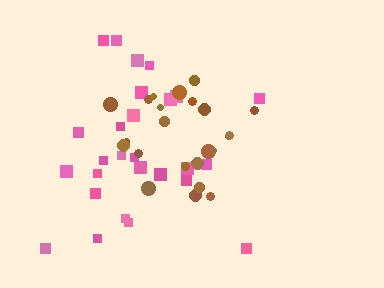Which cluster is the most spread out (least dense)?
Pink.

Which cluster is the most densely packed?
Brown.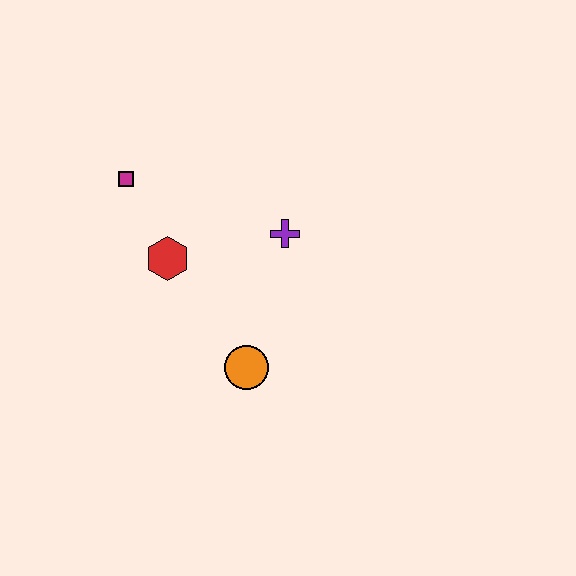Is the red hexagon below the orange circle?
No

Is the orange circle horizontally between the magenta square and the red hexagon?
No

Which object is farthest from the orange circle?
The magenta square is farthest from the orange circle.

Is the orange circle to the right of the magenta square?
Yes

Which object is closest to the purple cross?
The red hexagon is closest to the purple cross.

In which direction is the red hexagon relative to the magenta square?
The red hexagon is below the magenta square.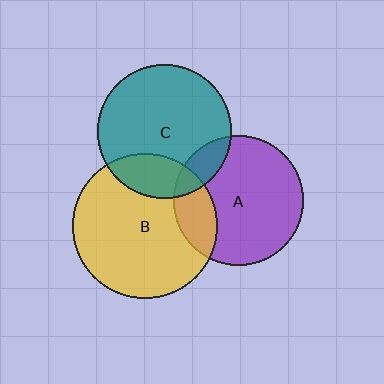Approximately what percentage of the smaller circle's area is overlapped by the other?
Approximately 20%.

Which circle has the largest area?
Circle B (yellow).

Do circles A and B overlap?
Yes.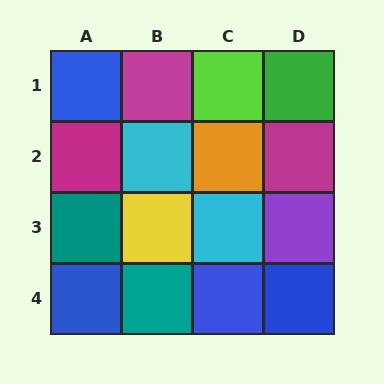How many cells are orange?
1 cell is orange.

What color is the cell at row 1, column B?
Magenta.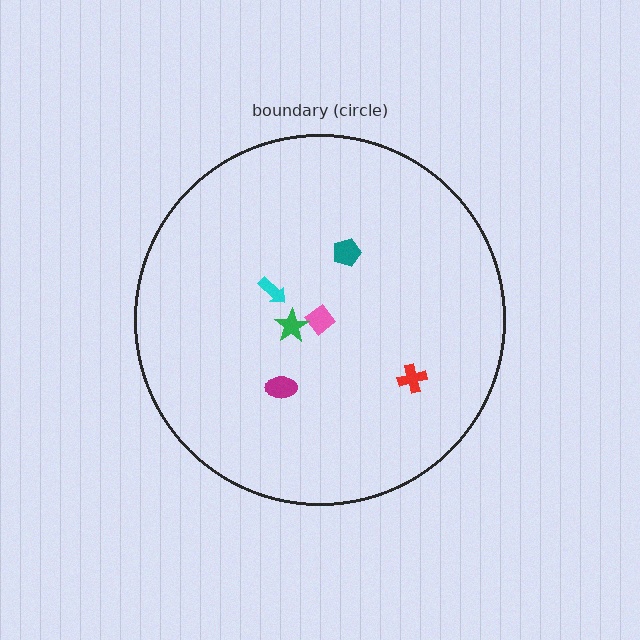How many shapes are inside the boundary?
6 inside, 0 outside.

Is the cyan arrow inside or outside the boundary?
Inside.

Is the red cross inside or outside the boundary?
Inside.